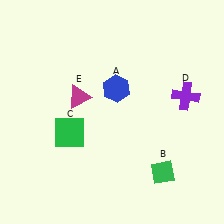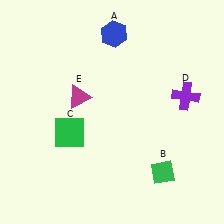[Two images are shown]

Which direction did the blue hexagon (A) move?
The blue hexagon (A) moved up.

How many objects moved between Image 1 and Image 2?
1 object moved between the two images.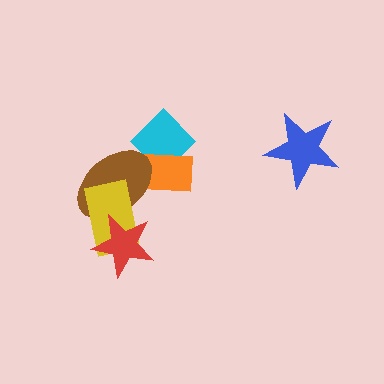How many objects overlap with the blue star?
0 objects overlap with the blue star.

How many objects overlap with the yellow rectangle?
2 objects overlap with the yellow rectangle.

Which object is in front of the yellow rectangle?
The red star is in front of the yellow rectangle.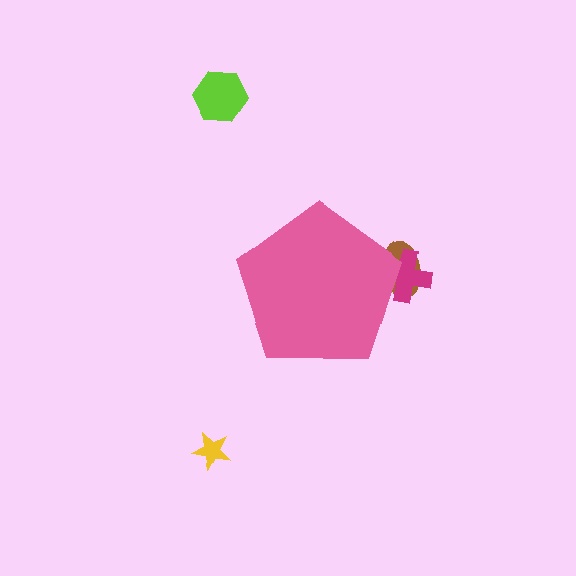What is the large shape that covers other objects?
A pink pentagon.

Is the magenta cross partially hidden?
Yes, the magenta cross is partially hidden behind the pink pentagon.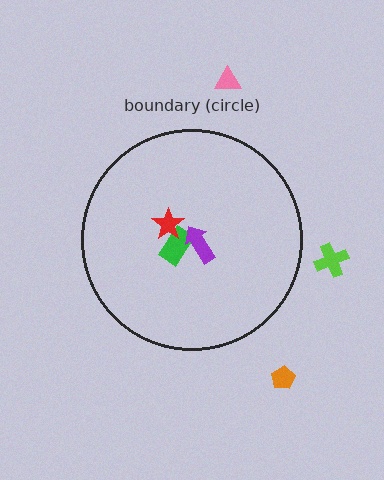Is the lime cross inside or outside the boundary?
Outside.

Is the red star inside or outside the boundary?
Inside.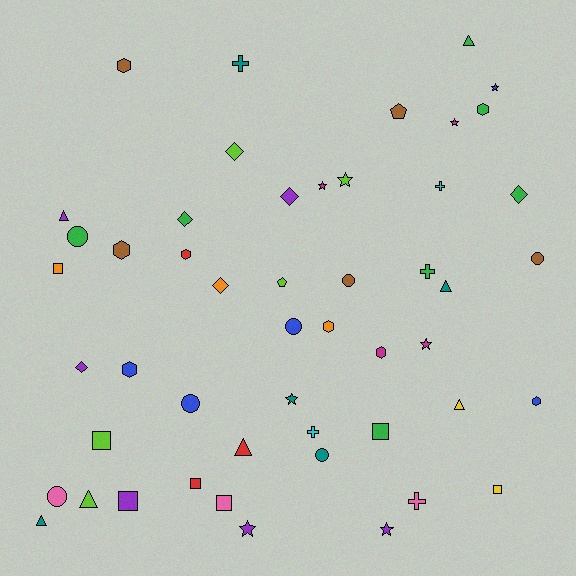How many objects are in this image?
There are 50 objects.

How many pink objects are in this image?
There are 3 pink objects.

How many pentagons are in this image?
There are 2 pentagons.